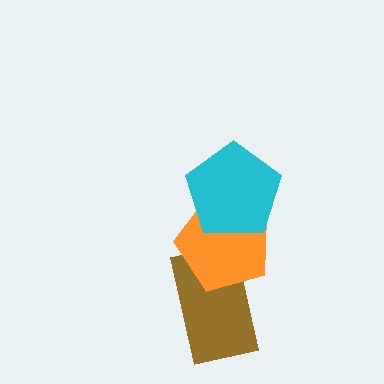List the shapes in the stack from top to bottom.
From top to bottom: the cyan pentagon, the orange pentagon, the brown rectangle.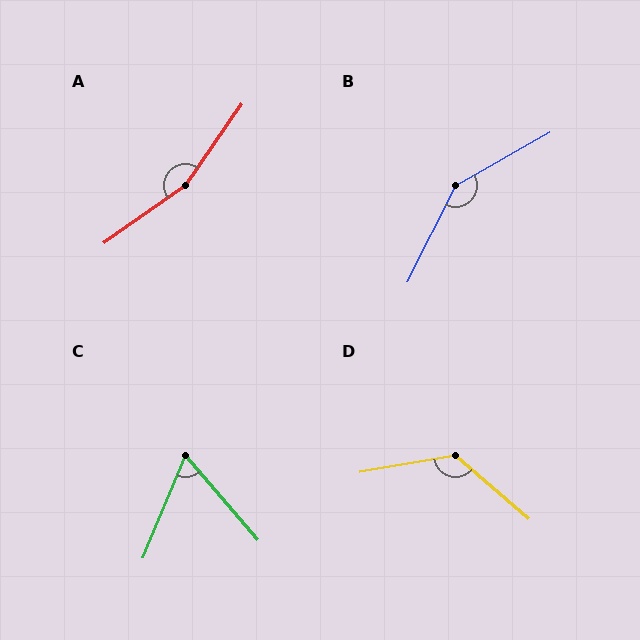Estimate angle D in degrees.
Approximately 129 degrees.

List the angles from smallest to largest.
C (63°), D (129°), B (146°), A (160°).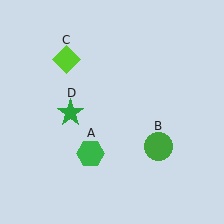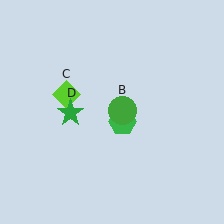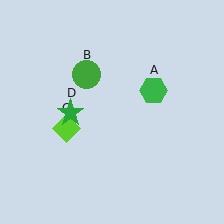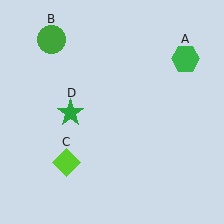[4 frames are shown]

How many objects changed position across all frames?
3 objects changed position: green hexagon (object A), green circle (object B), lime diamond (object C).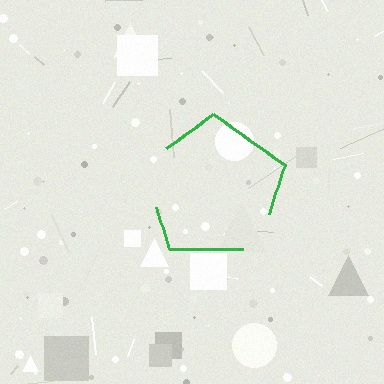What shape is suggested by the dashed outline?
The dashed outline suggests a pentagon.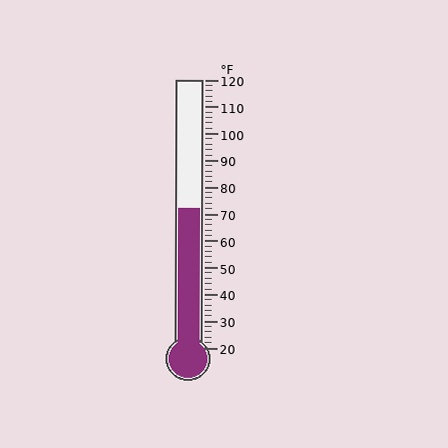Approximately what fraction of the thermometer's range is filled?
The thermometer is filled to approximately 50% of its range.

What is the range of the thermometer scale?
The thermometer scale ranges from 20°F to 120°F.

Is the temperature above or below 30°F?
The temperature is above 30°F.